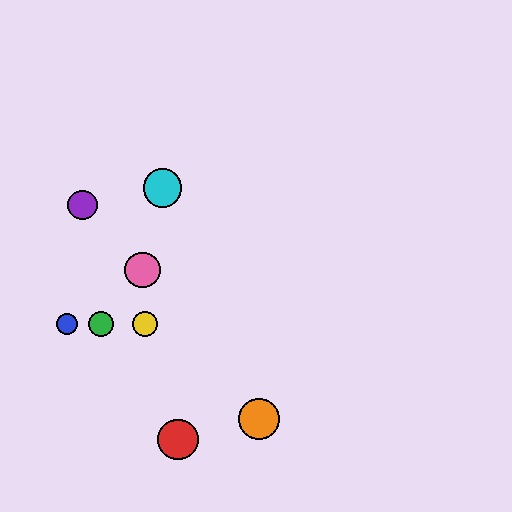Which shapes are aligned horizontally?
The blue circle, the green circle, the yellow circle are aligned horizontally.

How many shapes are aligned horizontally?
3 shapes (the blue circle, the green circle, the yellow circle) are aligned horizontally.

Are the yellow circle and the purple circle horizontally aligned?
No, the yellow circle is at y≈324 and the purple circle is at y≈205.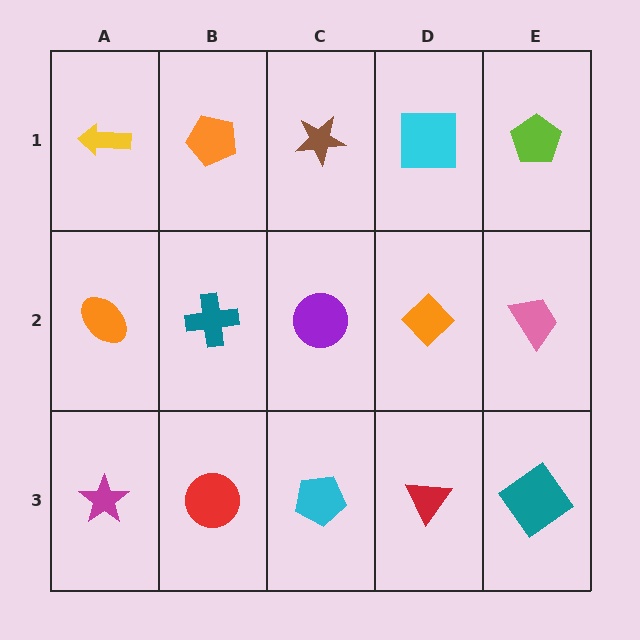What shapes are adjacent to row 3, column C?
A purple circle (row 2, column C), a red circle (row 3, column B), a red triangle (row 3, column D).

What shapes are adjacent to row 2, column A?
A yellow arrow (row 1, column A), a magenta star (row 3, column A), a teal cross (row 2, column B).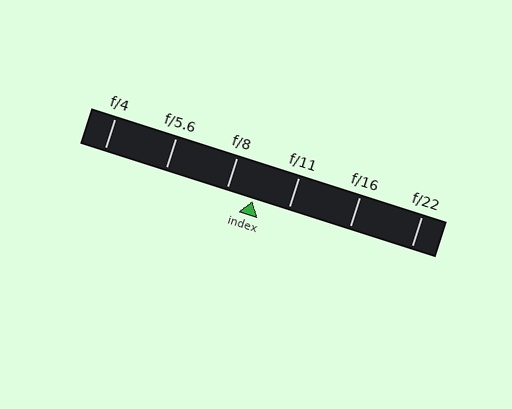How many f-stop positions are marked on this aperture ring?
There are 6 f-stop positions marked.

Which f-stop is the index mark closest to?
The index mark is closest to f/8.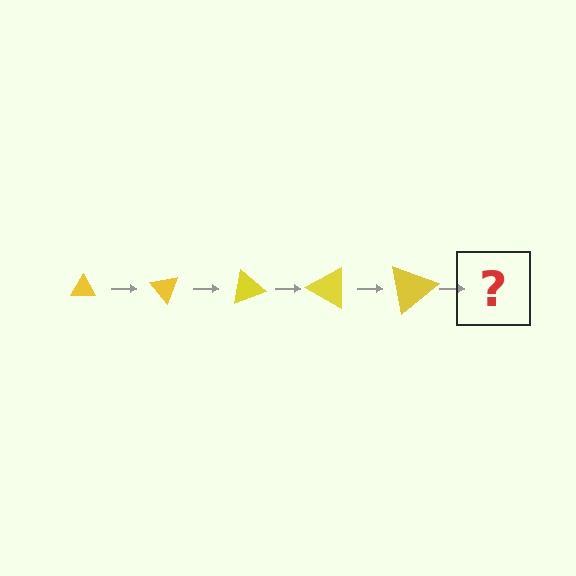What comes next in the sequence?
The next element should be a triangle, larger than the previous one and rotated 250 degrees from the start.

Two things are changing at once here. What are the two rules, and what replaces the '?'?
The two rules are that the triangle grows larger each step and it rotates 50 degrees each step. The '?' should be a triangle, larger than the previous one and rotated 250 degrees from the start.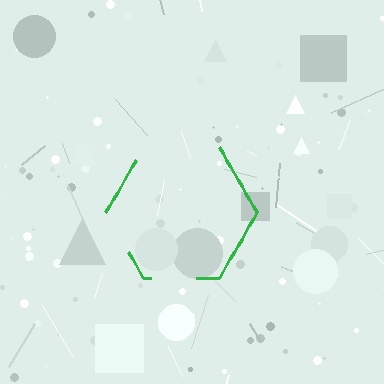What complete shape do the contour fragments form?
The contour fragments form a hexagon.